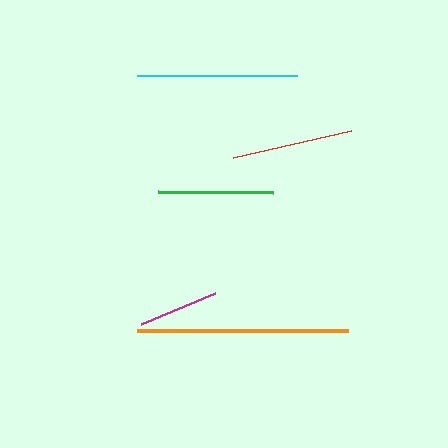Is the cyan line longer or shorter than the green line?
The cyan line is longer than the green line.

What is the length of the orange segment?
The orange segment is approximately 211 pixels long.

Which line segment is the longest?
The orange line is the longest at approximately 211 pixels.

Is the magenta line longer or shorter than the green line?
The green line is longer than the magenta line.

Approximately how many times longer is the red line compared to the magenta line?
The red line is approximately 1.5 times the length of the magenta line.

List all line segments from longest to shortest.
From longest to shortest: orange, cyan, red, green, magenta.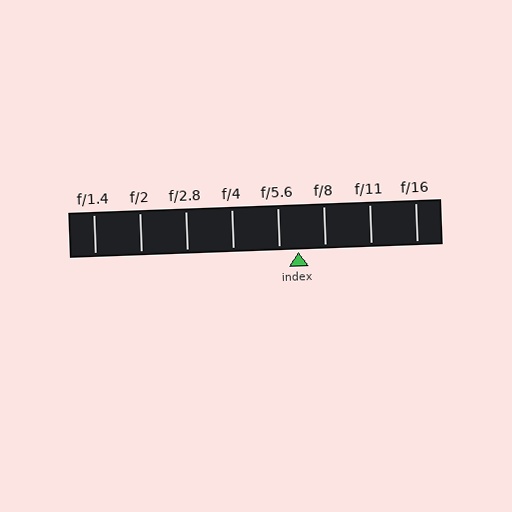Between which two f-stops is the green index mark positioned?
The index mark is between f/5.6 and f/8.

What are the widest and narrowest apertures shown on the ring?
The widest aperture shown is f/1.4 and the narrowest is f/16.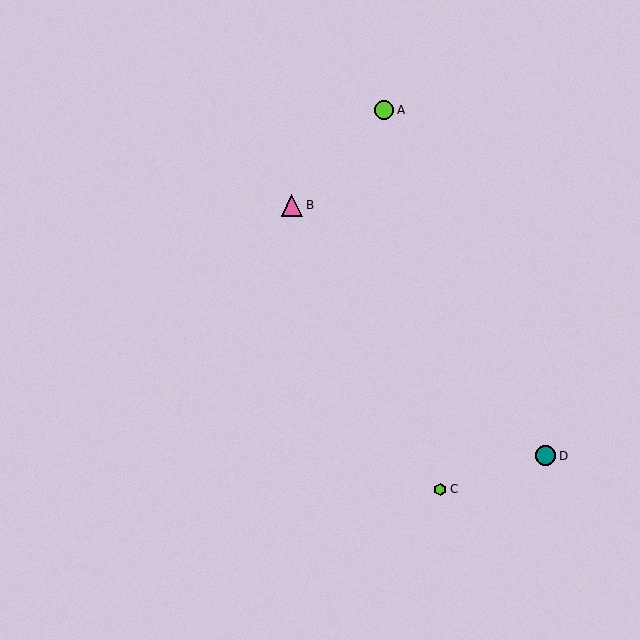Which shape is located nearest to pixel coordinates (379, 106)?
The lime circle (labeled A) at (384, 110) is nearest to that location.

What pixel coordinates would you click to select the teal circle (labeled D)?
Click at (546, 456) to select the teal circle D.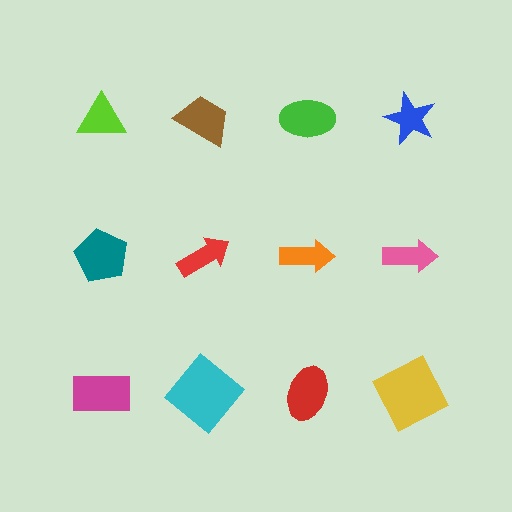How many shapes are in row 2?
4 shapes.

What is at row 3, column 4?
A yellow square.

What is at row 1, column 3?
A green ellipse.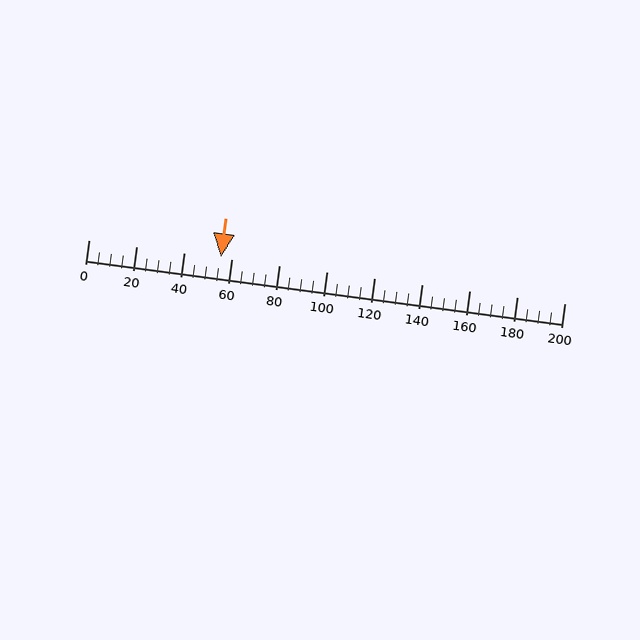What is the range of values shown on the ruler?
The ruler shows values from 0 to 200.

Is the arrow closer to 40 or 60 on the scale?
The arrow is closer to 60.